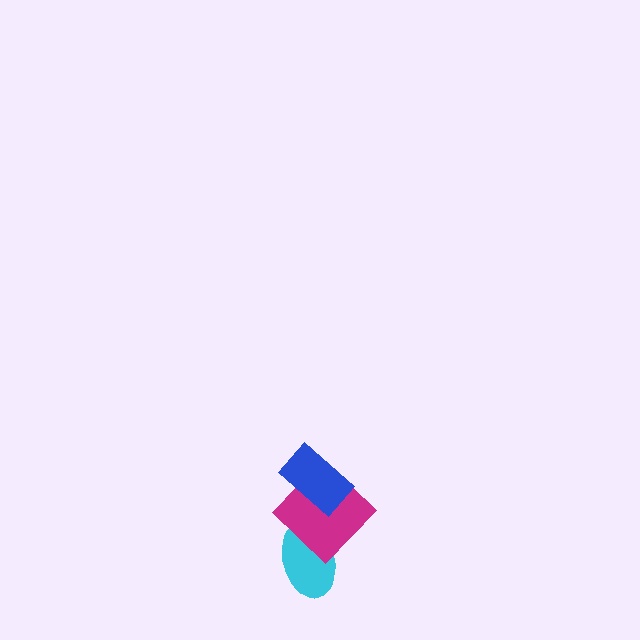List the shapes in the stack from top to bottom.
From top to bottom: the blue rectangle, the magenta diamond, the cyan ellipse.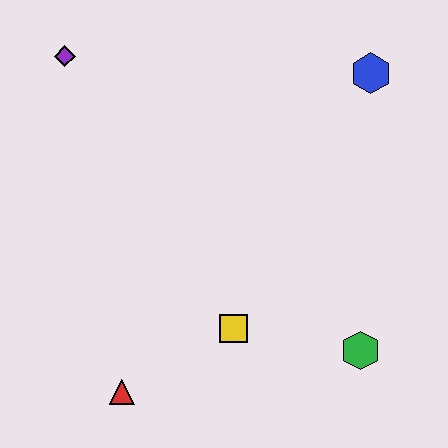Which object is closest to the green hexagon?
The yellow square is closest to the green hexagon.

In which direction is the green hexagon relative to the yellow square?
The green hexagon is to the right of the yellow square.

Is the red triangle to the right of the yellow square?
No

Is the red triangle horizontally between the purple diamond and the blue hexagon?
Yes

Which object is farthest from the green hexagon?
The purple diamond is farthest from the green hexagon.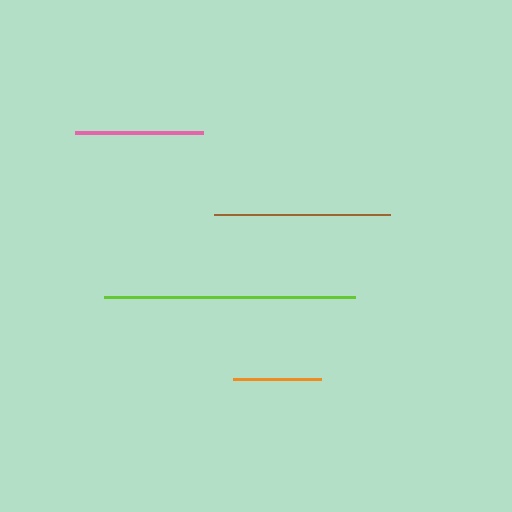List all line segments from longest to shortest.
From longest to shortest: lime, brown, pink, orange.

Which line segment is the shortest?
The orange line is the shortest at approximately 88 pixels.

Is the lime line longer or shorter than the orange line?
The lime line is longer than the orange line.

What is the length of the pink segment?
The pink segment is approximately 128 pixels long.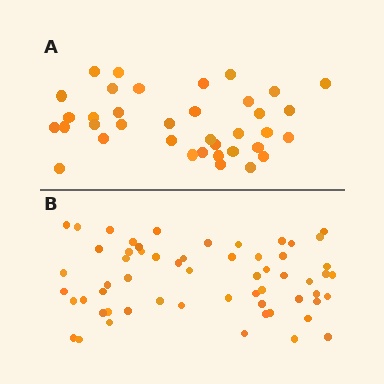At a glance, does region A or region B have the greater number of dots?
Region B (the bottom region) has more dots.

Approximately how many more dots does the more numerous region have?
Region B has approximately 20 more dots than region A.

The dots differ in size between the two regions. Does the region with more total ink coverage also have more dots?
No. Region A has more total ink coverage because its dots are larger, but region B actually contains more individual dots. Total area can be misleading — the number of items is what matters here.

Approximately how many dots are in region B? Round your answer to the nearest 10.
About 60 dots. (The exact count is 59, which rounds to 60.)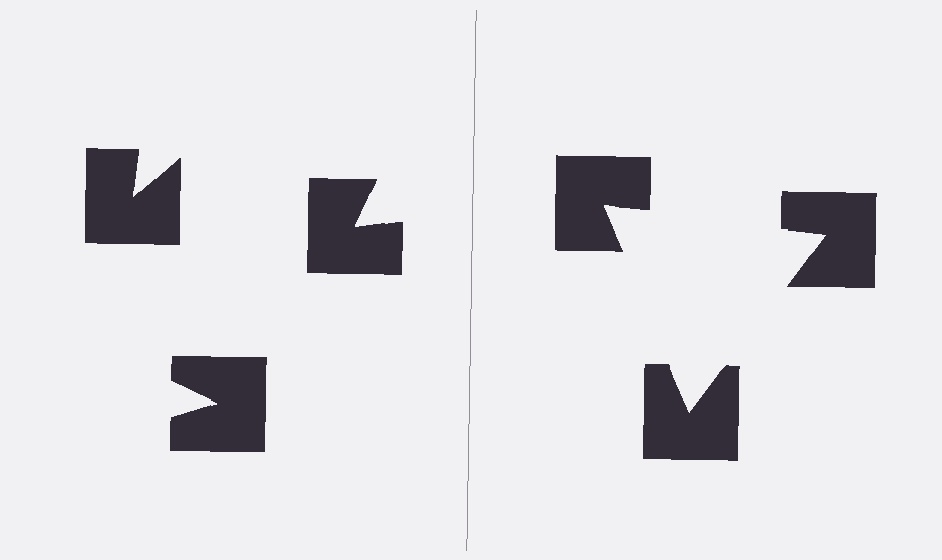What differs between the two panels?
The notched squares are positioned identically on both sides; only the wedge orientations differ. On the right they align to a triangle; on the left they are misaligned.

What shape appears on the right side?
An illusory triangle.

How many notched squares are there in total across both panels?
6 — 3 on each side.